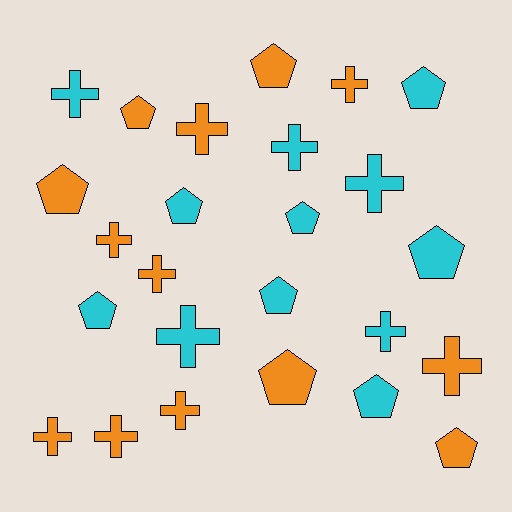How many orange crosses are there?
There are 8 orange crosses.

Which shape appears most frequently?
Cross, with 13 objects.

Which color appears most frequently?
Orange, with 13 objects.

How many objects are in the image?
There are 25 objects.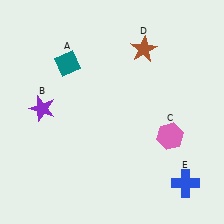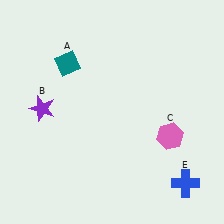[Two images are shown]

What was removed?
The brown star (D) was removed in Image 2.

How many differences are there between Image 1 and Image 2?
There is 1 difference between the two images.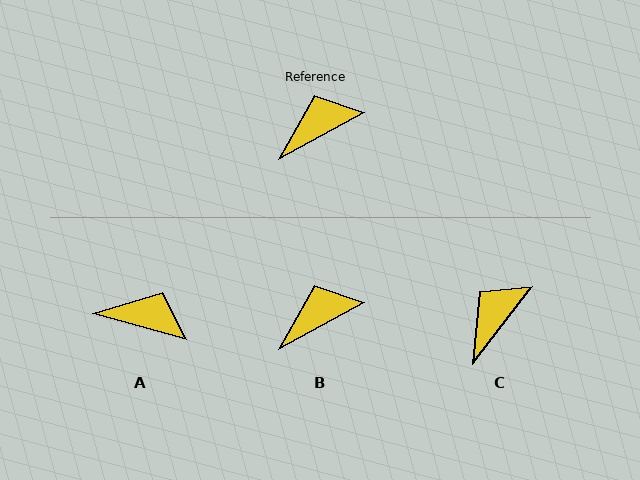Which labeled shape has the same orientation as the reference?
B.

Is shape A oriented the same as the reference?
No, it is off by about 44 degrees.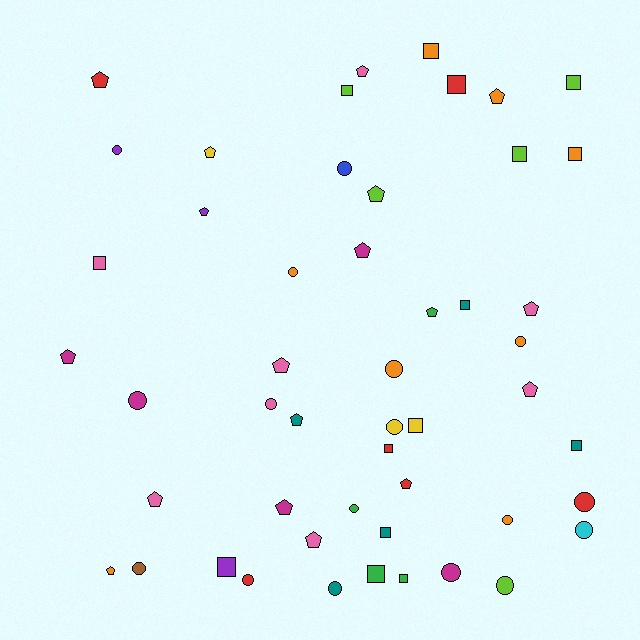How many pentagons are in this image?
There are 18 pentagons.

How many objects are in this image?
There are 50 objects.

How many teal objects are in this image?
There are 5 teal objects.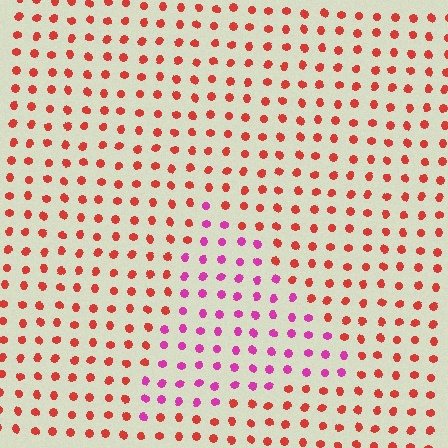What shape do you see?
I see a triangle.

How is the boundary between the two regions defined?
The boundary is defined purely by a slight shift in hue (about 47 degrees). Spacing, size, and orientation are identical on both sides.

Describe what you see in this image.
The image is filled with small red elements in a uniform arrangement. A triangle-shaped region is visible where the elements are tinted to a slightly different hue, forming a subtle color boundary.